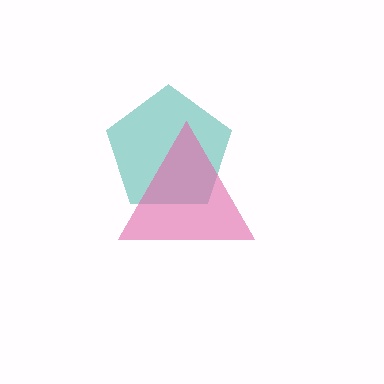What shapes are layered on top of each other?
The layered shapes are: a teal pentagon, a pink triangle.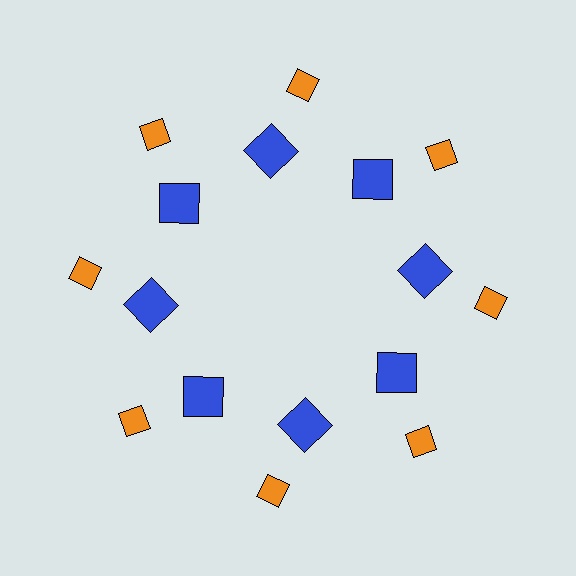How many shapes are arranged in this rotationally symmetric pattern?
There are 16 shapes, arranged in 8 groups of 2.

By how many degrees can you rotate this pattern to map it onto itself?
The pattern maps onto itself every 45 degrees of rotation.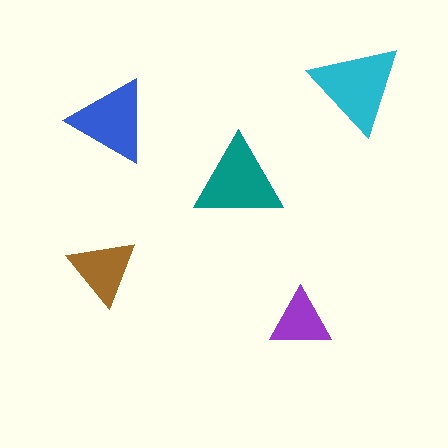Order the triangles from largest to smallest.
the cyan one, the teal one, the blue one, the brown one, the purple one.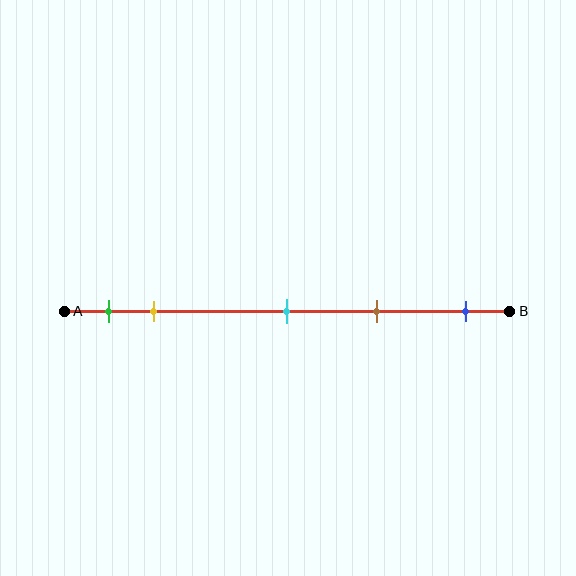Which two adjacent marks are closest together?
The green and yellow marks are the closest adjacent pair.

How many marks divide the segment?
There are 5 marks dividing the segment.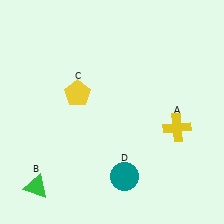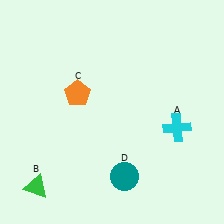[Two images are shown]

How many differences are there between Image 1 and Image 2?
There are 2 differences between the two images.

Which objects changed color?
A changed from yellow to cyan. C changed from yellow to orange.